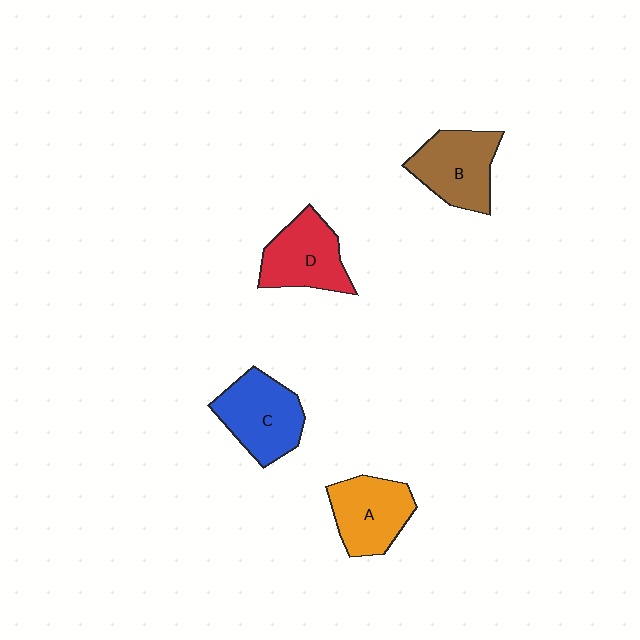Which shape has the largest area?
Shape C (blue).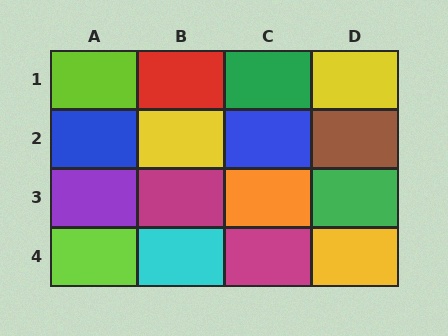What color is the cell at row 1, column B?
Red.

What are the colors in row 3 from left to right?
Purple, magenta, orange, green.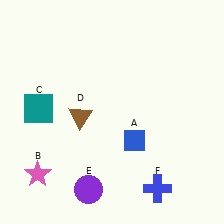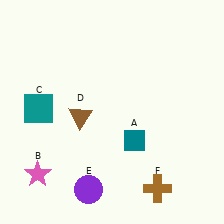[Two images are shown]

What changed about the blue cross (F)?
In Image 1, F is blue. In Image 2, it changed to brown.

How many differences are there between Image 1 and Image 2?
There are 2 differences between the two images.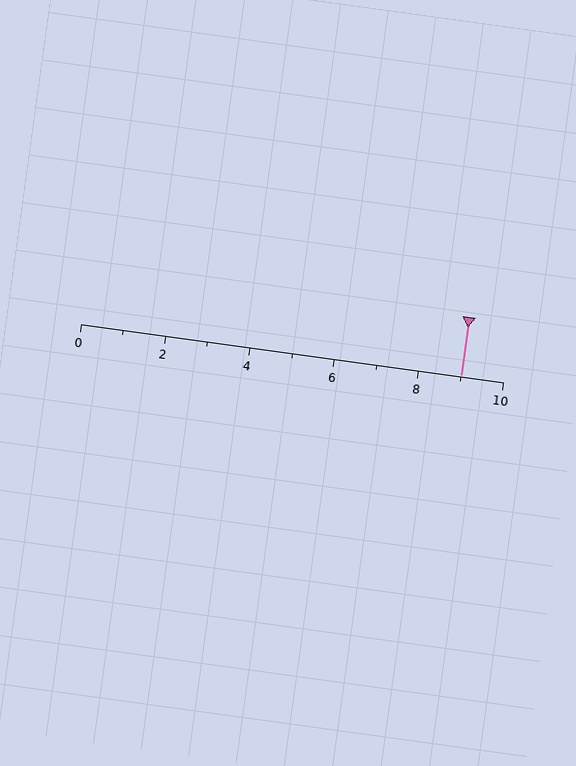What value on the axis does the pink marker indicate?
The marker indicates approximately 9.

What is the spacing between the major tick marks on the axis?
The major ticks are spaced 2 apart.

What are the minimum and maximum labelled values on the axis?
The axis runs from 0 to 10.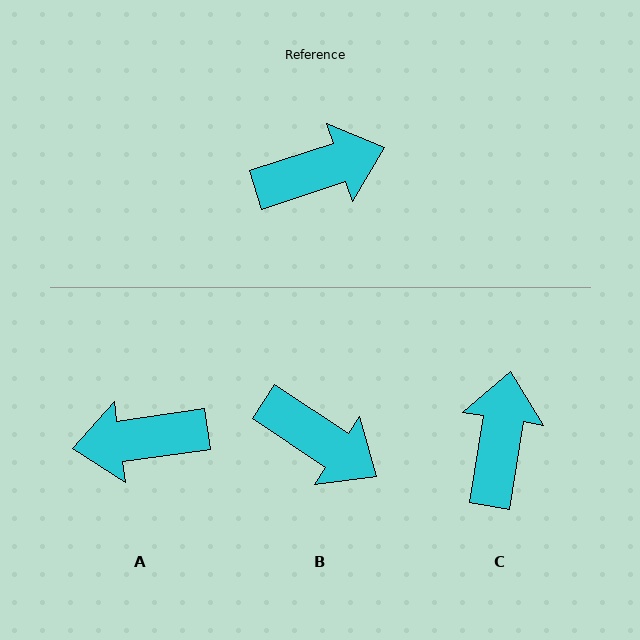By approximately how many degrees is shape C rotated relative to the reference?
Approximately 63 degrees counter-clockwise.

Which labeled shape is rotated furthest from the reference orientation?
A, about 170 degrees away.